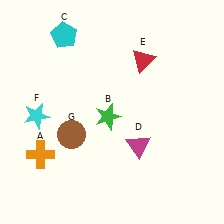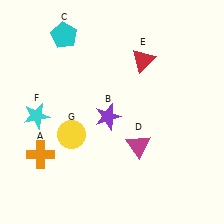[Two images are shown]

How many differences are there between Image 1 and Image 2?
There are 2 differences between the two images.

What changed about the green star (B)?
In Image 1, B is green. In Image 2, it changed to purple.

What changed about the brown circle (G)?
In Image 1, G is brown. In Image 2, it changed to yellow.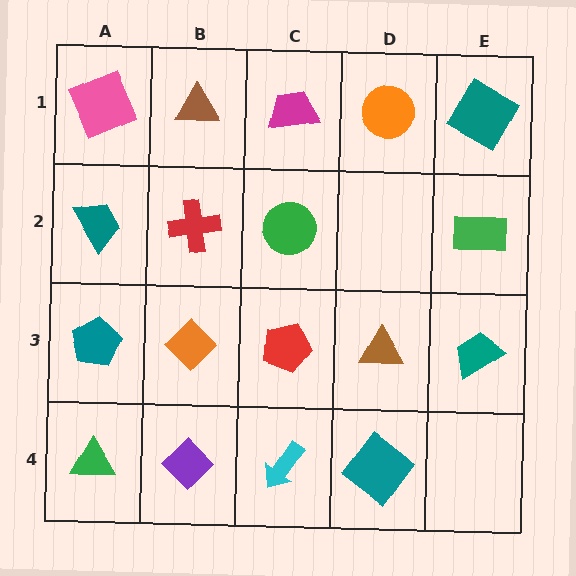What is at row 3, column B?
An orange diamond.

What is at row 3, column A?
A teal pentagon.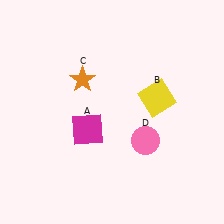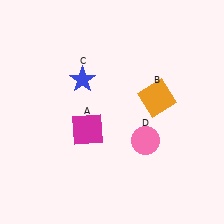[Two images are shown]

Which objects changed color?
B changed from yellow to orange. C changed from orange to blue.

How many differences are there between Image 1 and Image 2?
There are 2 differences between the two images.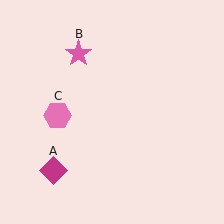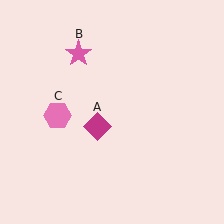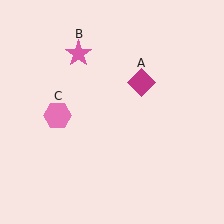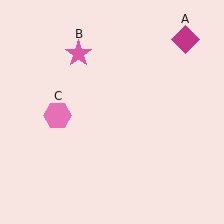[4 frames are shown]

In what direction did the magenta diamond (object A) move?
The magenta diamond (object A) moved up and to the right.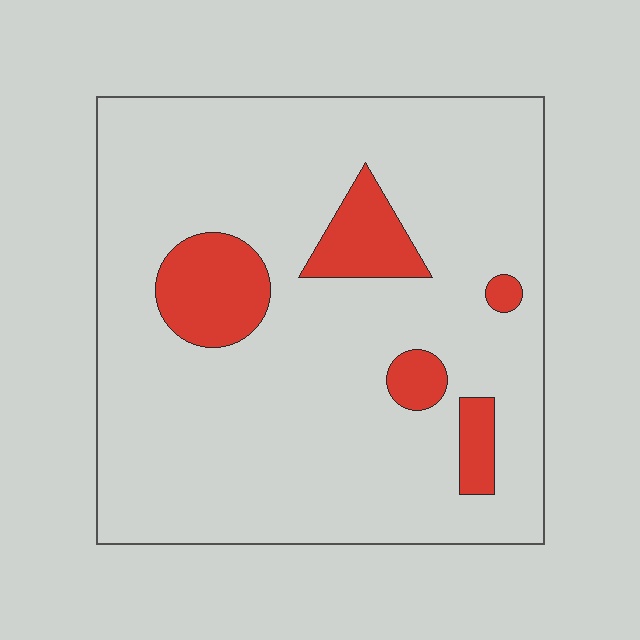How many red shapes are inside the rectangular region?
5.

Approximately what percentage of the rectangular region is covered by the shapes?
Approximately 15%.